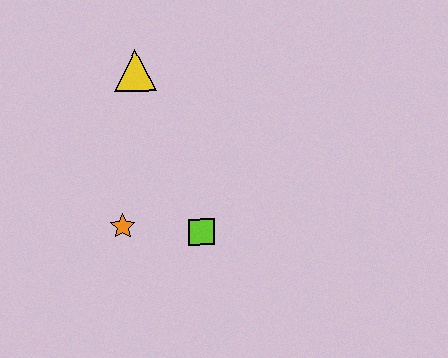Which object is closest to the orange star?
The lime square is closest to the orange star.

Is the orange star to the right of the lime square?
No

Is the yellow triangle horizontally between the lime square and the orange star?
Yes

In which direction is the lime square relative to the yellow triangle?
The lime square is below the yellow triangle.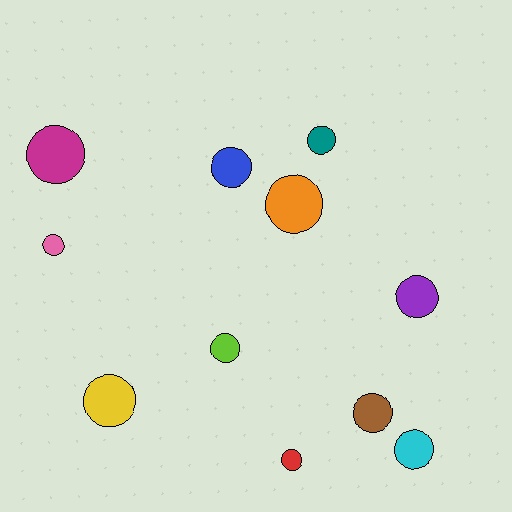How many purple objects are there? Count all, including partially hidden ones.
There is 1 purple object.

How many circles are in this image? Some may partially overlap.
There are 11 circles.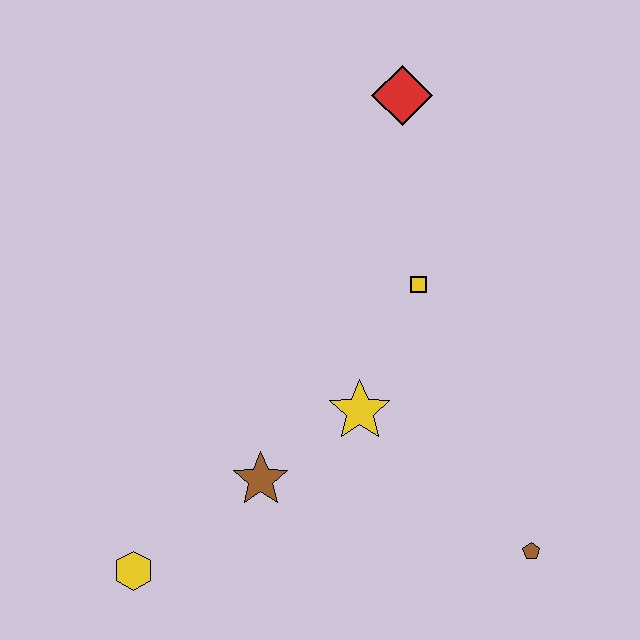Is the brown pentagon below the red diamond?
Yes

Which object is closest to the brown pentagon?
The yellow star is closest to the brown pentagon.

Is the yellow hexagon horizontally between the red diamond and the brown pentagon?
No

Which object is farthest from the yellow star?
The red diamond is farthest from the yellow star.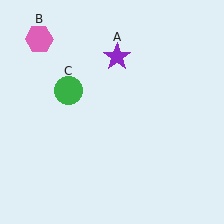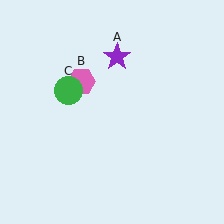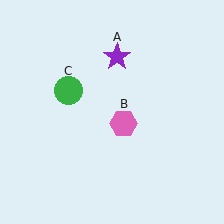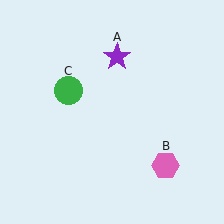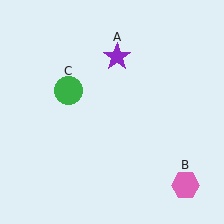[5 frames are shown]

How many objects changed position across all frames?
1 object changed position: pink hexagon (object B).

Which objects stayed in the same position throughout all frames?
Purple star (object A) and green circle (object C) remained stationary.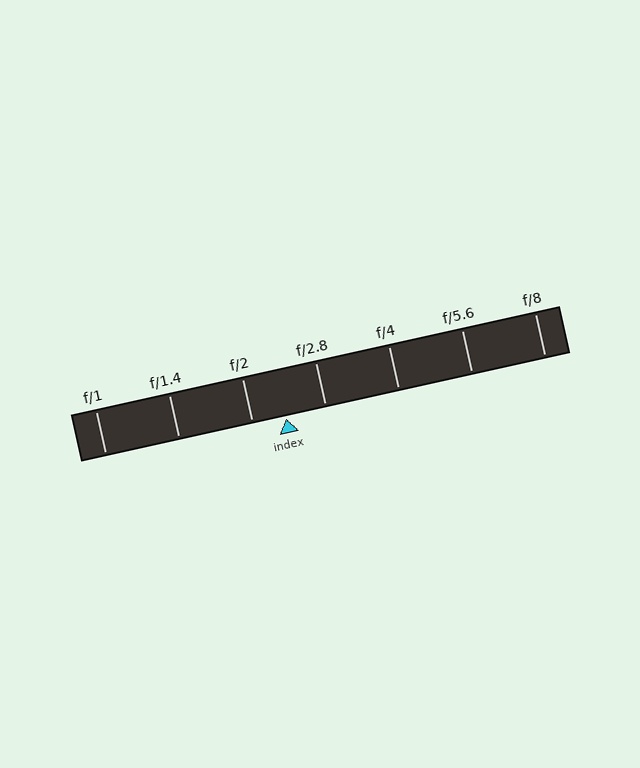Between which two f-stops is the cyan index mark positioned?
The index mark is between f/2 and f/2.8.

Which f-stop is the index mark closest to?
The index mark is closest to f/2.